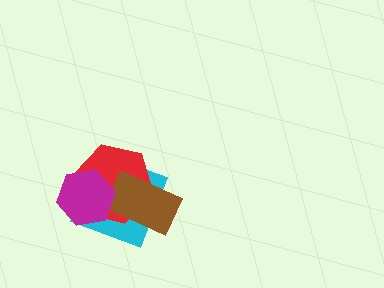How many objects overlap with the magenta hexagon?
2 objects overlap with the magenta hexagon.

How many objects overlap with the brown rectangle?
2 objects overlap with the brown rectangle.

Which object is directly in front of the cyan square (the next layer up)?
The red hexagon is directly in front of the cyan square.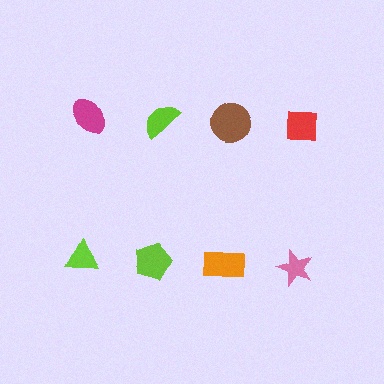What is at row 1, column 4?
A red square.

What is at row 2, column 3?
An orange rectangle.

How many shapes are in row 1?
4 shapes.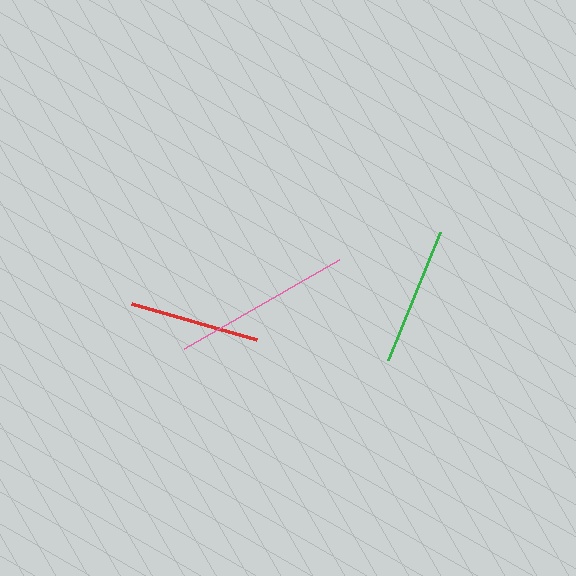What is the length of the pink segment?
The pink segment is approximately 179 pixels long.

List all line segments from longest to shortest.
From longest to shortest: pink, green, red.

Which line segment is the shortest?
The red line is the shortest at approximately 130 pixels.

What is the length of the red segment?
The red segment is approximately 130 pixels long.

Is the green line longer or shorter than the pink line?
The pink line is longer than the green line.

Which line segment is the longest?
The pink line is the longest at approximately 179 pixels.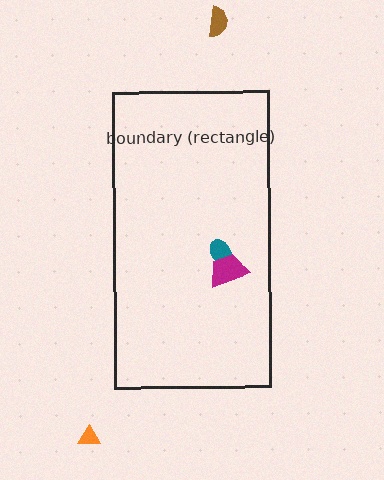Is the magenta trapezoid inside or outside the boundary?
Inside.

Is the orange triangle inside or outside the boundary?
Outside.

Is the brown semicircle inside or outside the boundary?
Outside.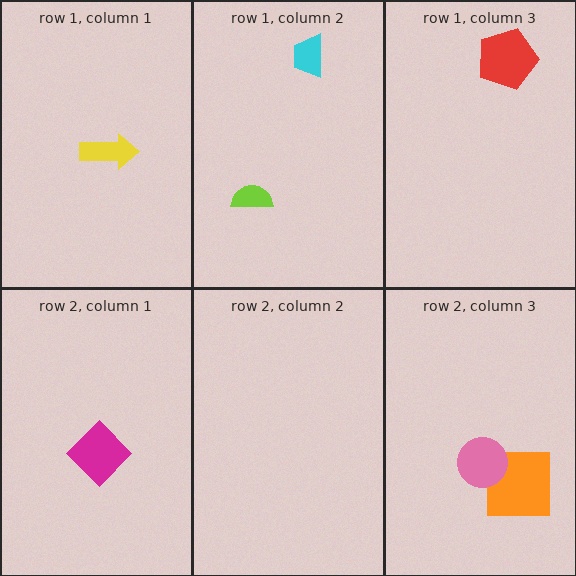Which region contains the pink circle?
The row 2, column 3 region.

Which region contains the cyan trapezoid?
The row 1, column 2 region.